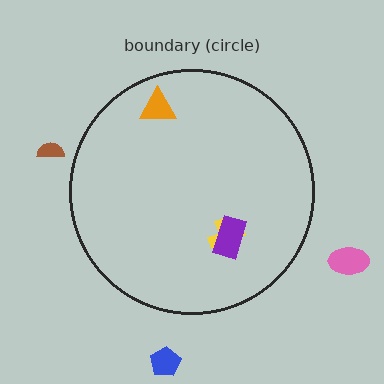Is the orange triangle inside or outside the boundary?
Inside.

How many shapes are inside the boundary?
3 inside, 3 outside.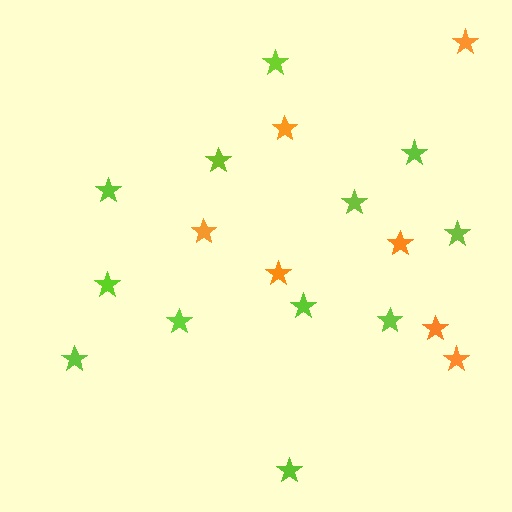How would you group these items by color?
There are 2 groups: one group of lime stars (12) and one group of orange stars (7).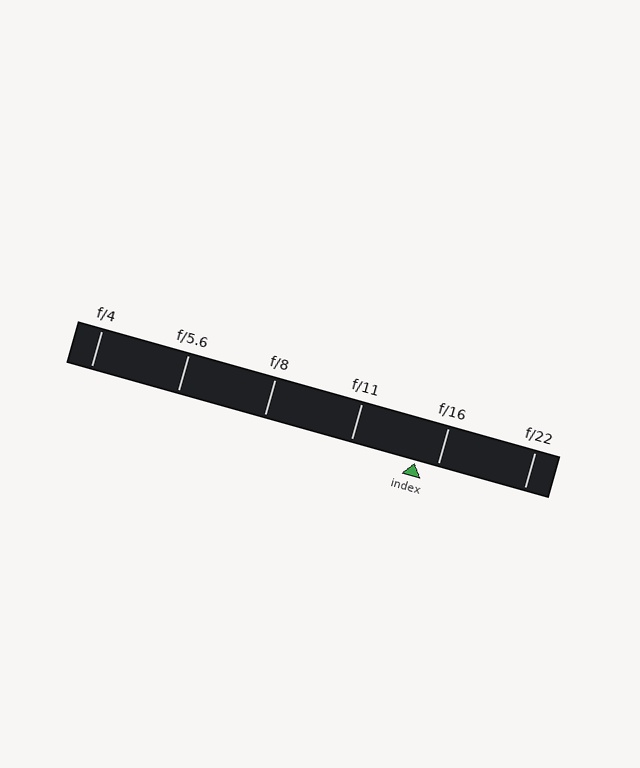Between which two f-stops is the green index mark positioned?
The index mark is between f/11 and f/16.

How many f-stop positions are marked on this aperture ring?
There are 6 f-stop positions marked.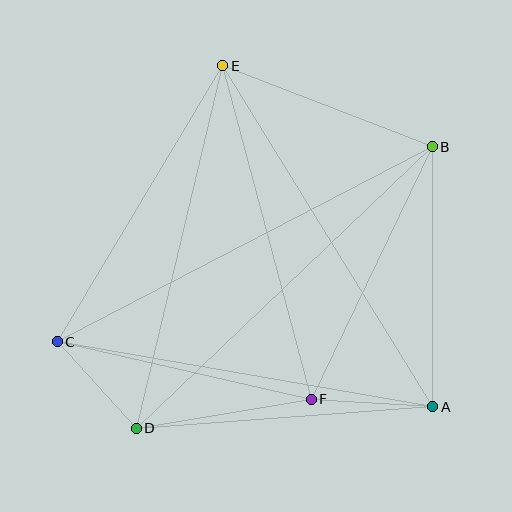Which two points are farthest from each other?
Points B and C are farthest from each other.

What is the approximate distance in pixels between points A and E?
The distance between A and E is approximately 400 pixels.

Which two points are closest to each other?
Points C and D are closest to each other.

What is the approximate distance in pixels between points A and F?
The distance between A and F is approximately 122 pixels.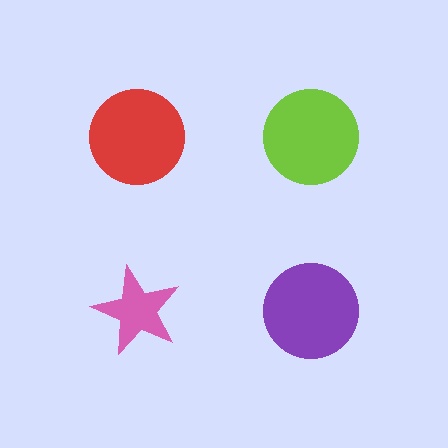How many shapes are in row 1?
2 shapes.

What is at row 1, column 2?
A lime circle.